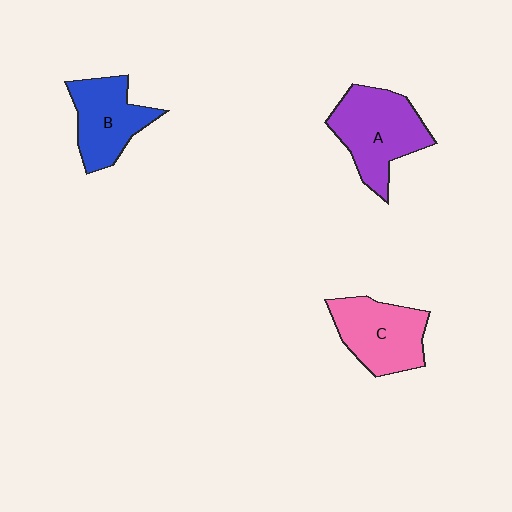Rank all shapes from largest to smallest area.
From largest to smallest: A (purple), C (pink), B (blue).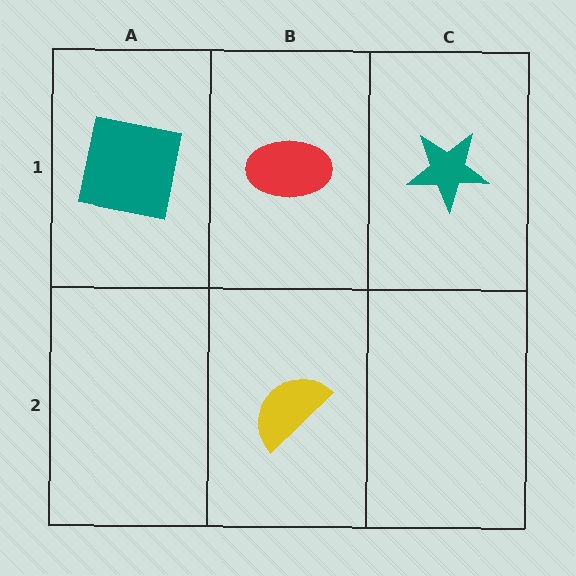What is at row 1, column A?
A teal square.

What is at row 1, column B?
A red ellipse.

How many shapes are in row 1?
3 shapes.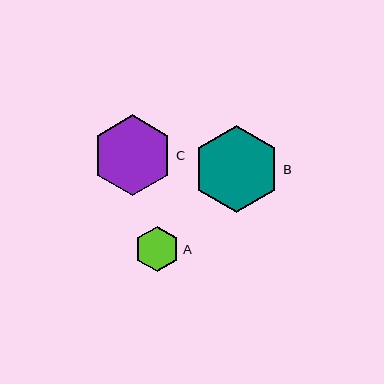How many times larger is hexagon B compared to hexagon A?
Hexagon B is approximately 1.9 times the size of hexagon A.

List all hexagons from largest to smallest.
From largest to smallest: B, C, A.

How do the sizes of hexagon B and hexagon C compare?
Hexagon B and hexagon C are approximately the same size.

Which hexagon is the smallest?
Hexagon A is the smallest with a size of approximately 45 pixels.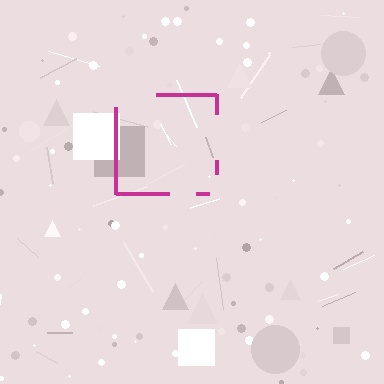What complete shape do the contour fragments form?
The contour fragments form a square.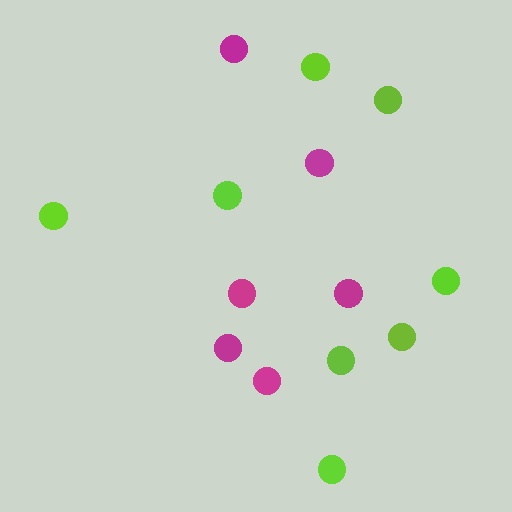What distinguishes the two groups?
There are 2 groups: one group of magenta circles (6) and one group of lime circles (8).